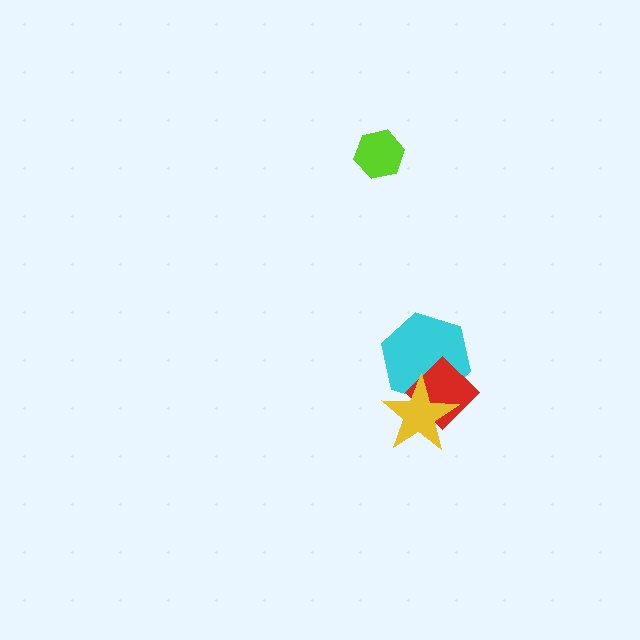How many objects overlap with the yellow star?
2 objects overlap with the yellow star.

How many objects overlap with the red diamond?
2 objects overlap with the red diamond.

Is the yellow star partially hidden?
No, no other shape covers it.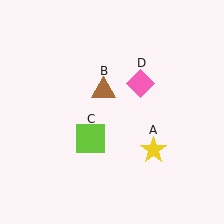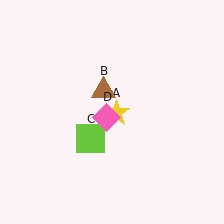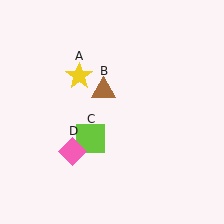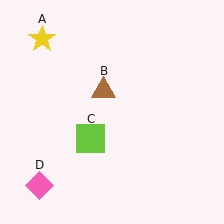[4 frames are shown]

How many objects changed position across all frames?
2 objects changed position: yellow star (object A), pink diamond (object D).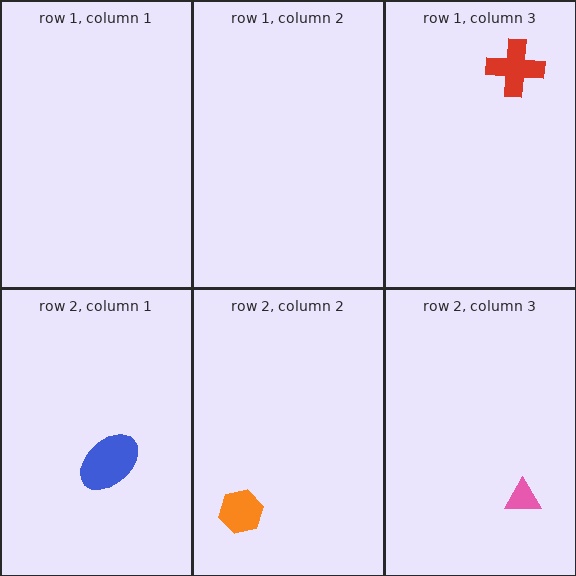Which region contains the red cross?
The row 1, column 3 region.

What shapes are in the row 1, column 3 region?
The red cross.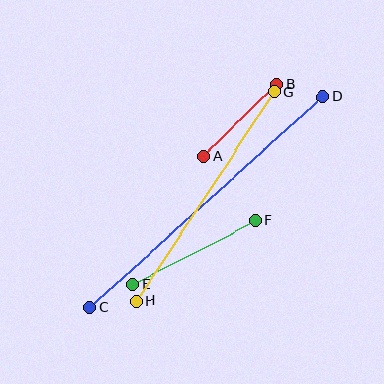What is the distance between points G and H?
The distance is approximately 250 pixels.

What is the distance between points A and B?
The distance is approximately 103 pixels.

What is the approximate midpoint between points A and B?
The midpoint is at approximately (240, 120) pixels.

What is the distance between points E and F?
The distance is approximately 138 pixels.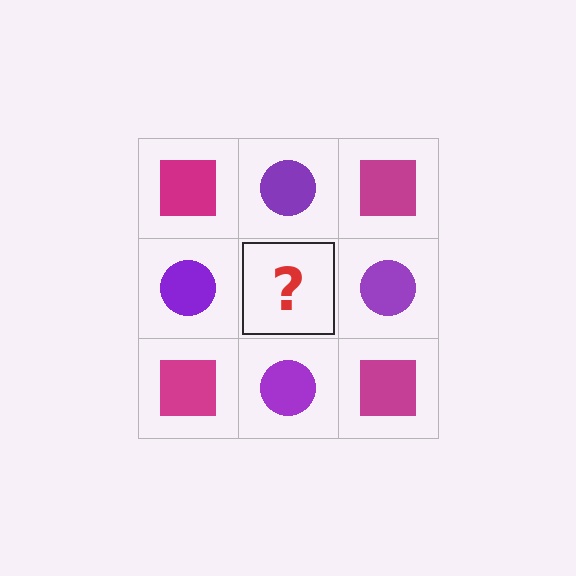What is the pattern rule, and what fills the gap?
The rule is that it alternates magenta square and purple circle in a checkerboard pattern. The gap should be filled with a magenta square.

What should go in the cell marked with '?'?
The missing cell should contain a magenta square.